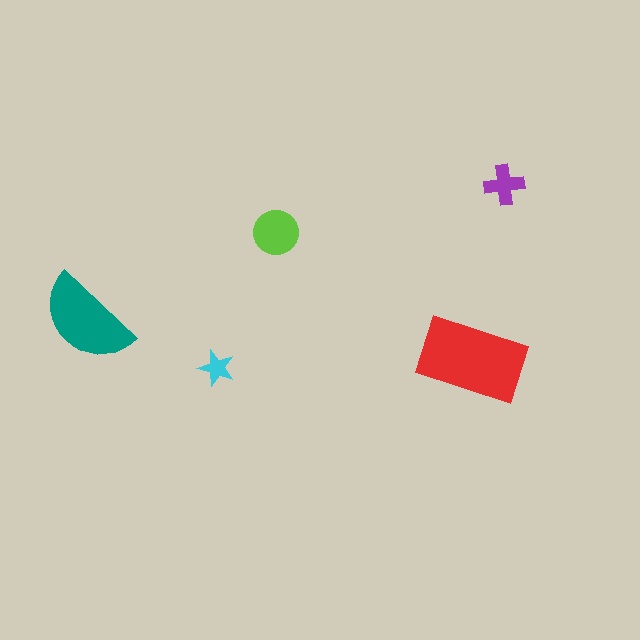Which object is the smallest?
The cyan star.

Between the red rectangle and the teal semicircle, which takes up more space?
The red rectangle.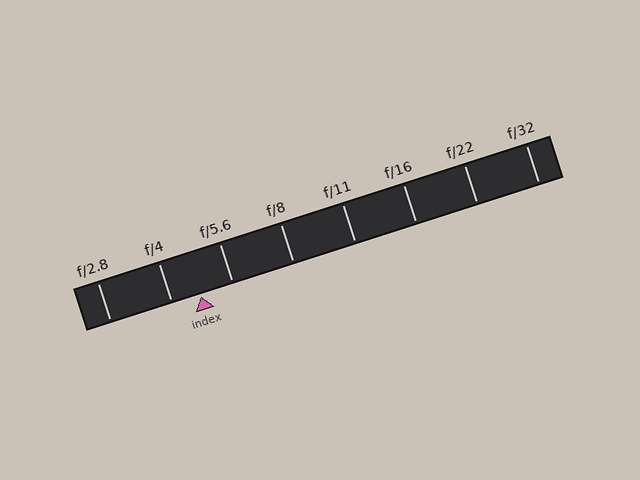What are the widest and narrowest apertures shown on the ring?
The widest aperture shown is f/2.8 and the narrowest is f/32.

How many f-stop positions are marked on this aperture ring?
There are 8 f-stop positions marked.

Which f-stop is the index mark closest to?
The index mark is closest to f/4.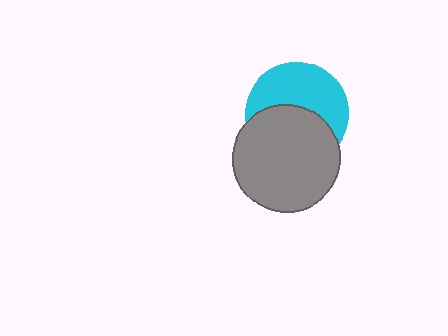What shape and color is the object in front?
The object in front is a gray circle.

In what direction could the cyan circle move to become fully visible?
The cyan circle could move up. That would shift it out from behind the gray circle entirely.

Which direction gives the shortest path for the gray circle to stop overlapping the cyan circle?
Moving down gives the shortest separation.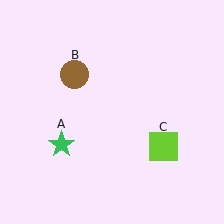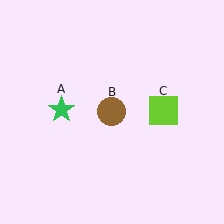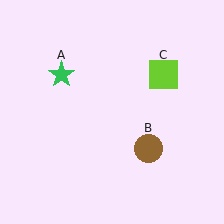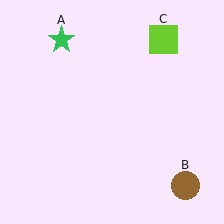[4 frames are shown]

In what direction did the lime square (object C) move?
The lime square (object C) moved up.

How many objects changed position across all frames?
3 objects changed position: green star (object A), brown circle (object B), lime square (object C).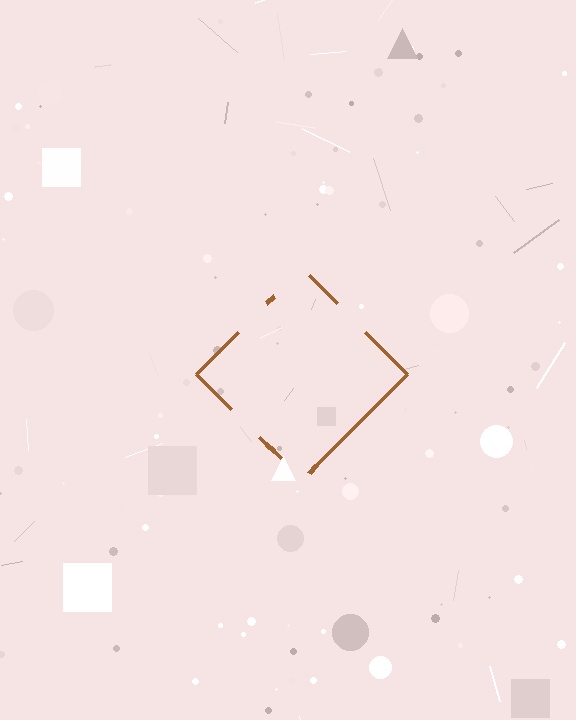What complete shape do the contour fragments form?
The contour fragments form a diamond.